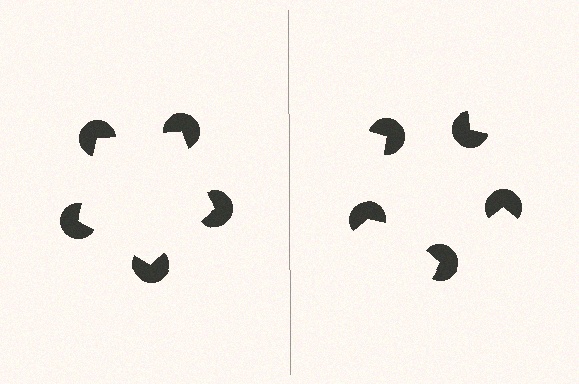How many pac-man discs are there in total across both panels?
10 — 5 on each side.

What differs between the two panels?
The pac-man discs are positioned identically on both sides; only the wedge orientations differ. On the left they align to a pentagon; on the right they are misaligned.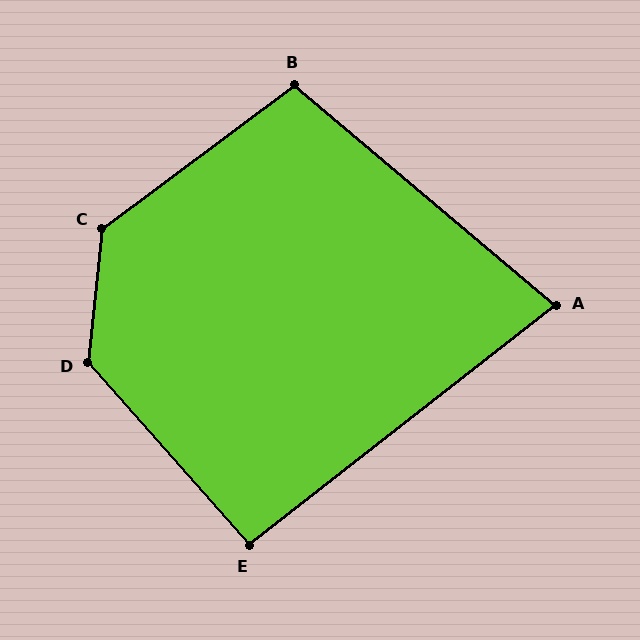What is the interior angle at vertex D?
Approximately 132 degrees (obtuse).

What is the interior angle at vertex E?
Approximately 93 degrees (approximately right).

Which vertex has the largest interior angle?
C, at approximately 133 degrees.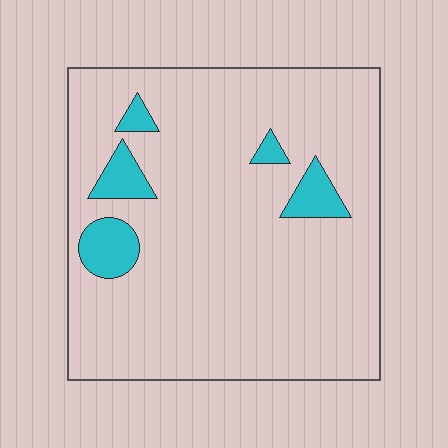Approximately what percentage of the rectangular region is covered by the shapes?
Approximately 10%.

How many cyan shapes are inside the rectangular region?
5.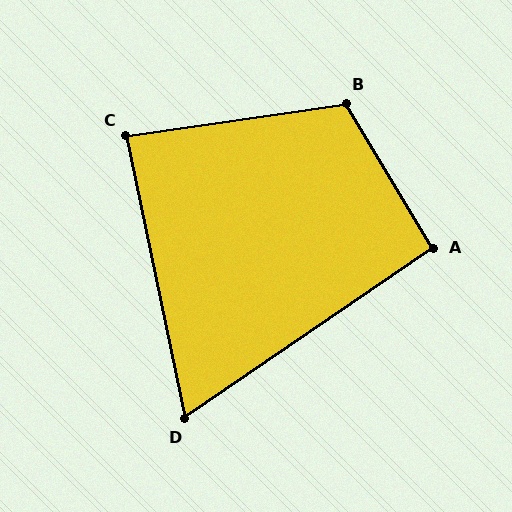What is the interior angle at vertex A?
Approximately 93 degrees (approximately right).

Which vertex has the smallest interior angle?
D, at approximately 67 degrees.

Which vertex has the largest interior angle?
B, at approximately 113 degrees.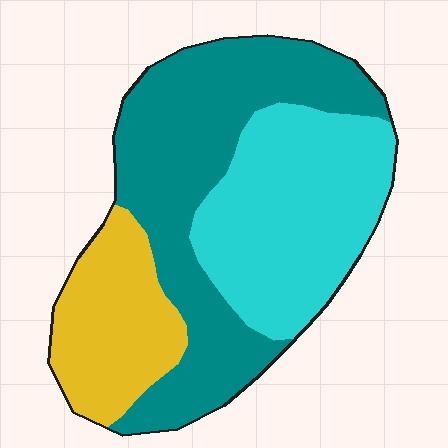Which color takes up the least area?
Yellow, at roughly 20%.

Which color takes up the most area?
Teal, at roughly 45%.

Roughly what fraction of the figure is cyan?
Cyan covers 35% of the figure.